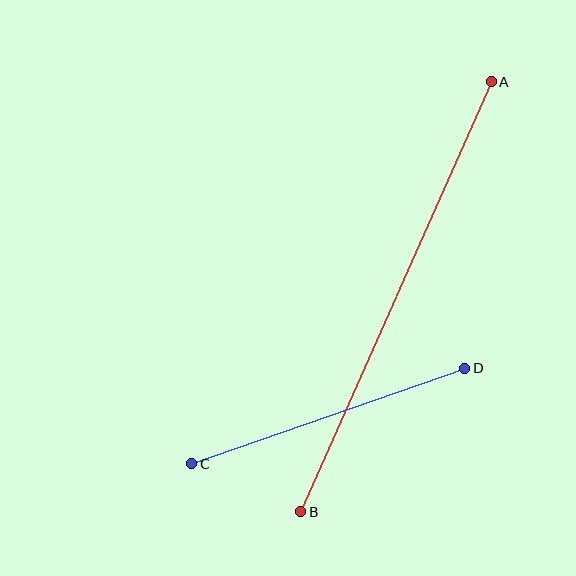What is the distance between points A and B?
The distance is approximately 470 pixels.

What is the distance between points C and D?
The distance is approximately 290 pixels.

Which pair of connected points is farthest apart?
Points A and B are farthest apart.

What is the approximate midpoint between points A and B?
The midpoint is at approximately (396, 297) pixels.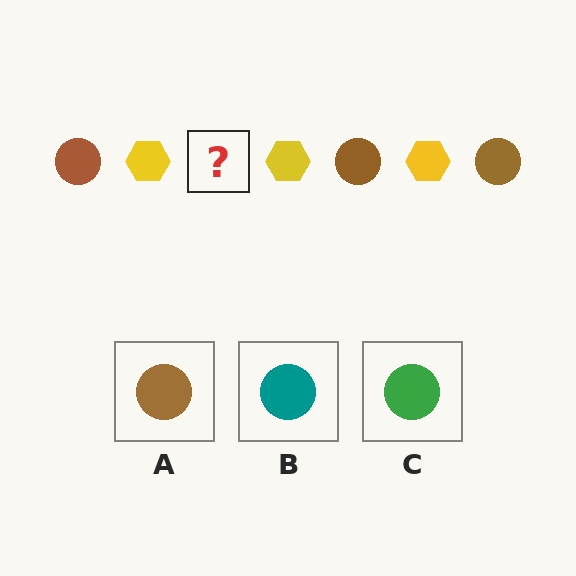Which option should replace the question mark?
Option A.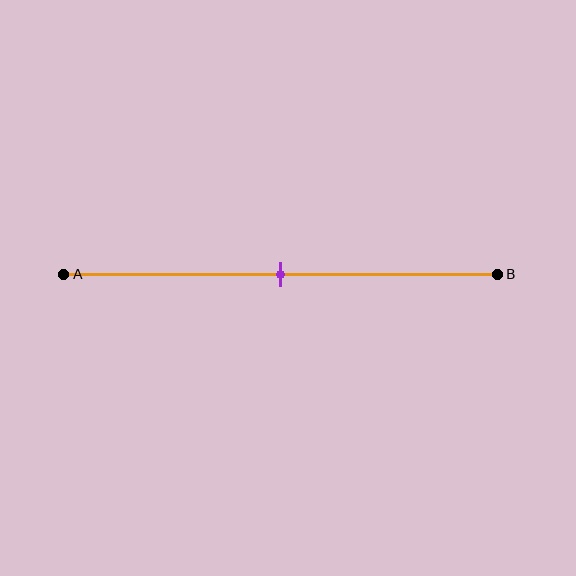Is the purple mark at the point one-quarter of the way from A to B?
No, the mark is at about 50% from A, not at the 25% one-quarter point.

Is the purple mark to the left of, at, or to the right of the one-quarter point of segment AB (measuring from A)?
The purple mark is to the right of the one-quarter point of segment AB.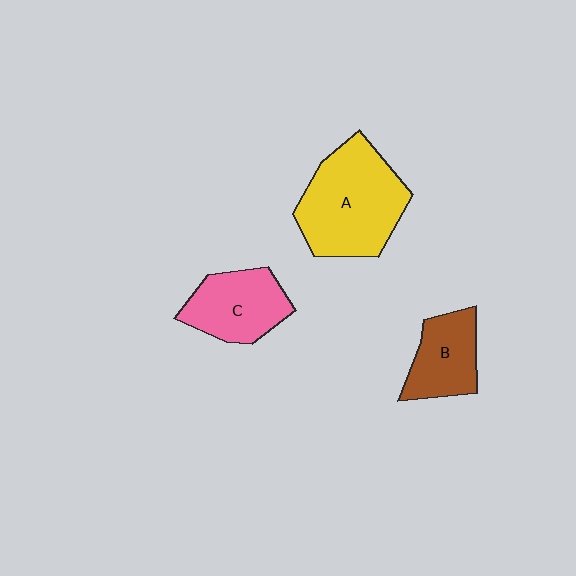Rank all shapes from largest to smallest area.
From largest to smallest: A (yellow), C (pink), B (brown).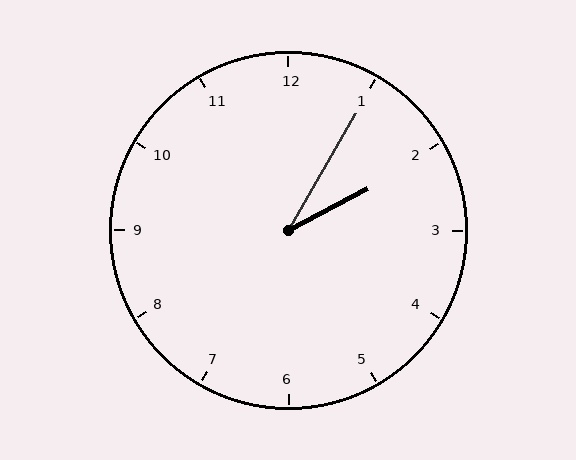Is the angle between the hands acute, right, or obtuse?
It is acute.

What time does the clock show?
2:05.